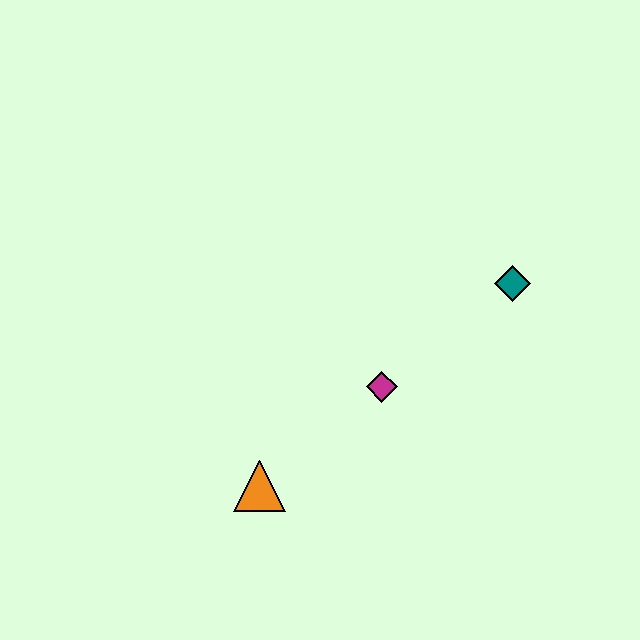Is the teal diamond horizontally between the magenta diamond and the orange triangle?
No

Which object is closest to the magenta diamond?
The orange triangle is closest to the magenta diamond.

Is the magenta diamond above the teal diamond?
No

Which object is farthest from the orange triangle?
The teal diamond is farthest from the orange triangle.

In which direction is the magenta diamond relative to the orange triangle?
The magenta diamond is to the right of the orange triangle.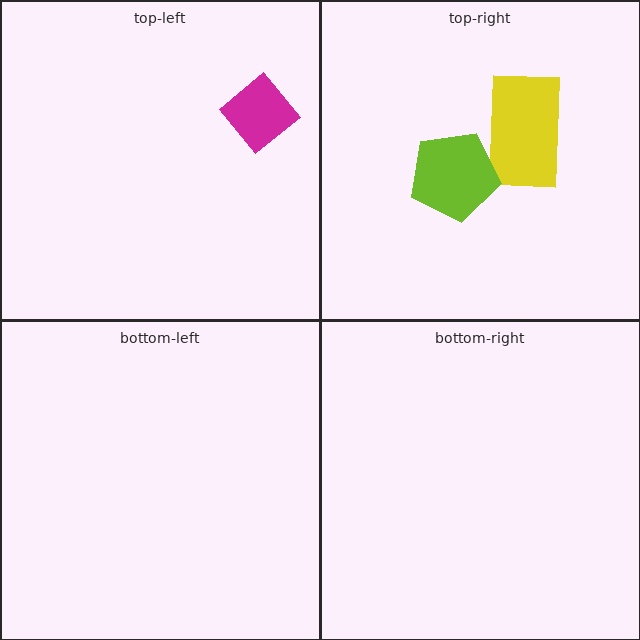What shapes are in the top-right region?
The yellow rectangle, the lime pentagon.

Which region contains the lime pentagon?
The top-right region.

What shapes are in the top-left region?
The magenta diamond.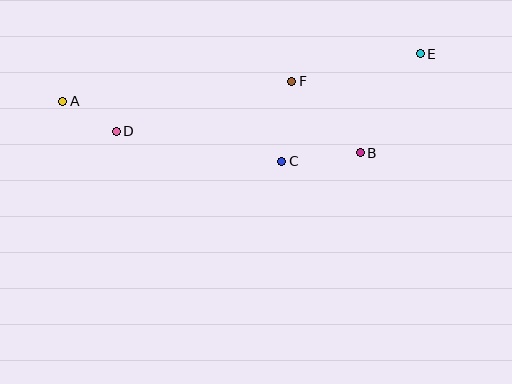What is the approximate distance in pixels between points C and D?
The distance between C and D is approximately 168 pixels.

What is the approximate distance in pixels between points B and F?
The distance between B and F is approximately 99 pixels.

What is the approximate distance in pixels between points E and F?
The distance between E and F is approximately 131 pixels.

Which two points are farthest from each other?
Points A and E are farthest from each other.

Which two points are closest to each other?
Points A and D are closest to each other.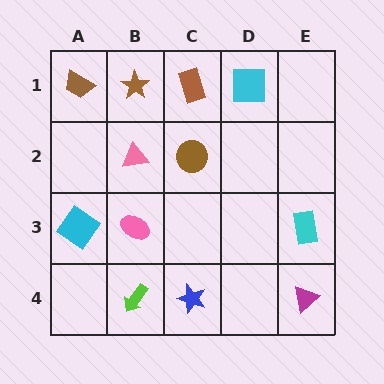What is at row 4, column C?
A blue star.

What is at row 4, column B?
A lime arrow.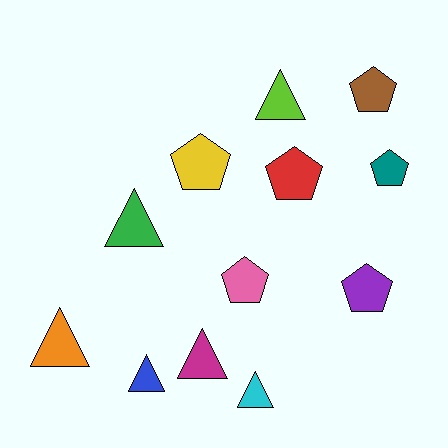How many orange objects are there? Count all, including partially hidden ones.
There is 1 orange object.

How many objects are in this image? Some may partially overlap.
There are 12 objects.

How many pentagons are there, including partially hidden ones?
There are 6 pentagons.